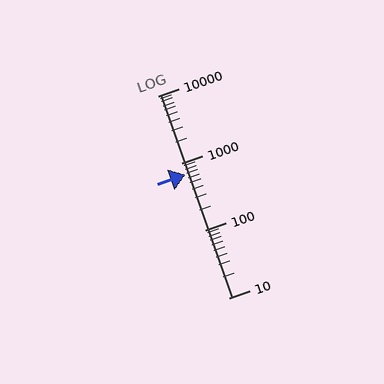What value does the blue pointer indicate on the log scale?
The pointer indicates approximately 670.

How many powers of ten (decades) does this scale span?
The scale spans 3 decades, from 10 to 10000.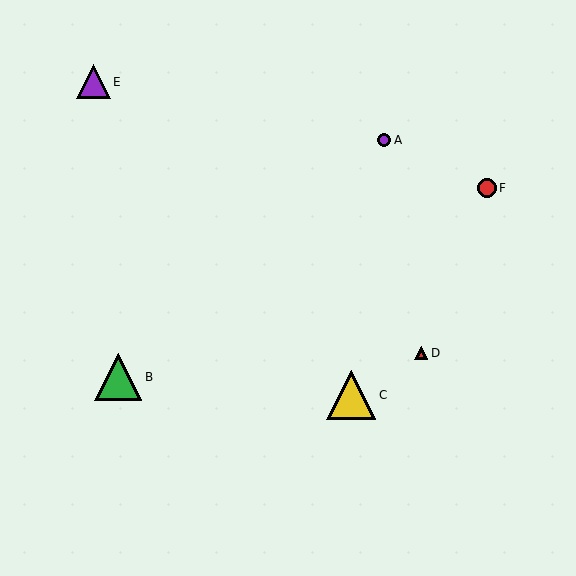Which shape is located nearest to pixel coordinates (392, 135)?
The purple circle (labeled A) at (384, 140) is nearest to that location.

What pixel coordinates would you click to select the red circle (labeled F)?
Click at (487, 188) to select the red circle F.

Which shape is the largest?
The yellow triangle (labeled C) is the largest.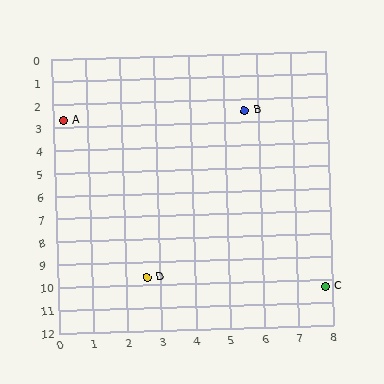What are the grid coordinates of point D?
Point D is at approximately (2.6, 9.7).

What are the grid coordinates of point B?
Point B is at approximately (5.6, 2.5).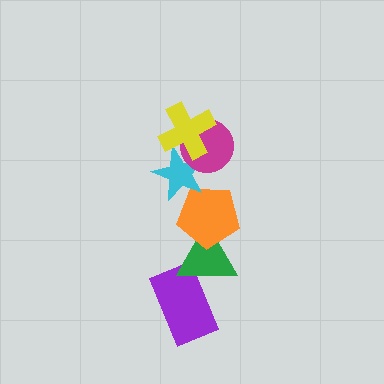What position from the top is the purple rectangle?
The purple rectangle is 6th from the top.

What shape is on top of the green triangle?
The orange pentagon is on top of the green triangle.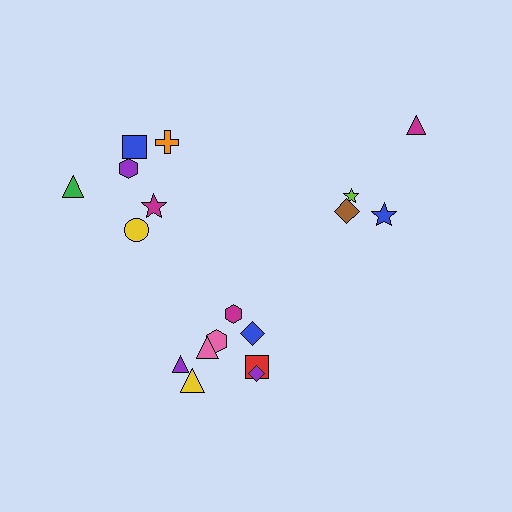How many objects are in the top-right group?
There are 4 objects.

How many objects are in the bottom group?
There are 8 objects.